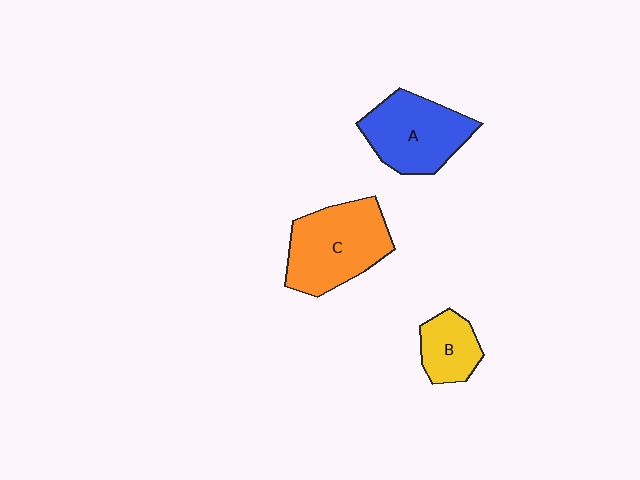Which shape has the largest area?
Shape C (orange).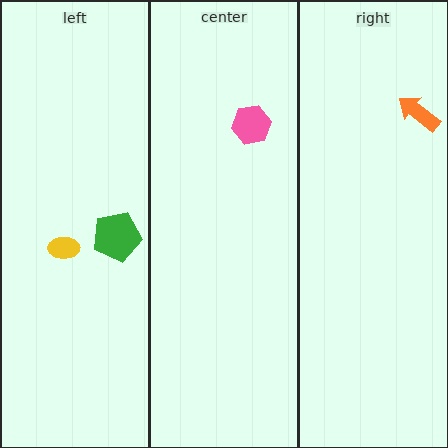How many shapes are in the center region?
1.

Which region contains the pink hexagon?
The center region.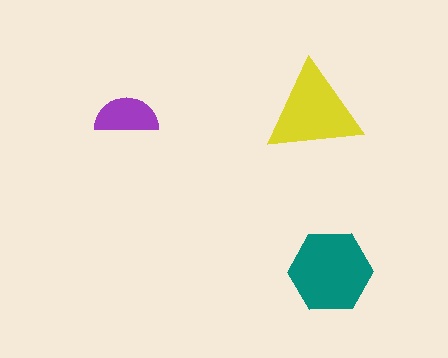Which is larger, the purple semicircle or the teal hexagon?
The teal hexagon.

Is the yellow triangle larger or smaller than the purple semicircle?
Larger.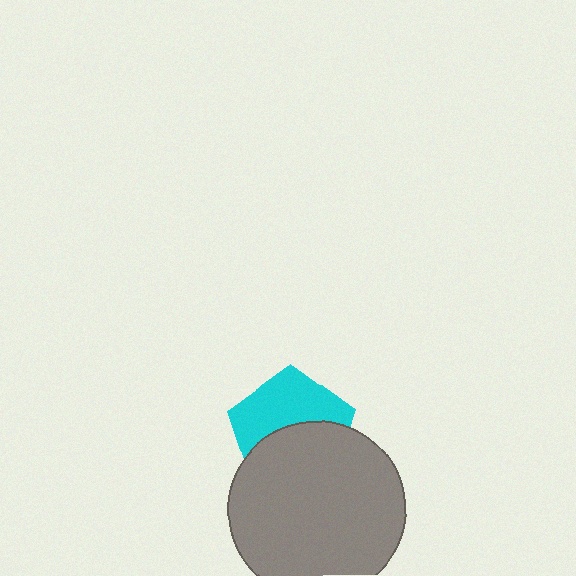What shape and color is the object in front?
The object in front is a gray circle.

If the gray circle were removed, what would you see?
You would see the complete cyan pentagon.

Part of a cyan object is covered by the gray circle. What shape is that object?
It is a pentagon.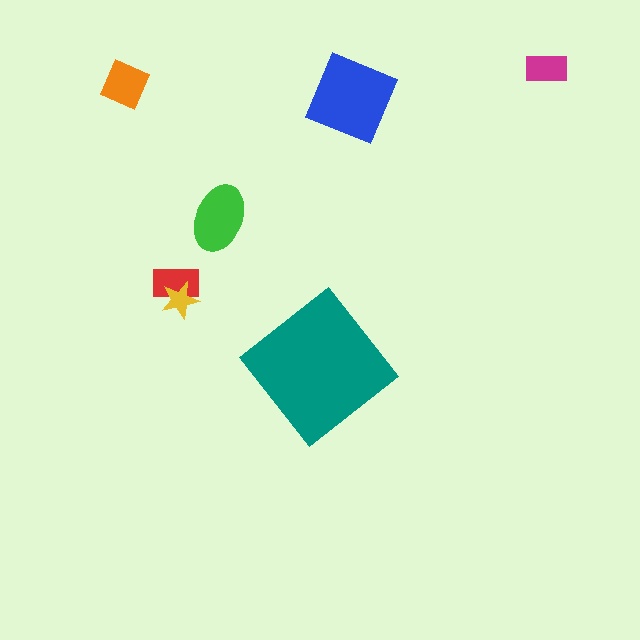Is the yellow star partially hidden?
No, the yellow star is fully visible.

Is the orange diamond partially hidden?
No, the orange diamond is fully visible.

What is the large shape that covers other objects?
A teal diamond.